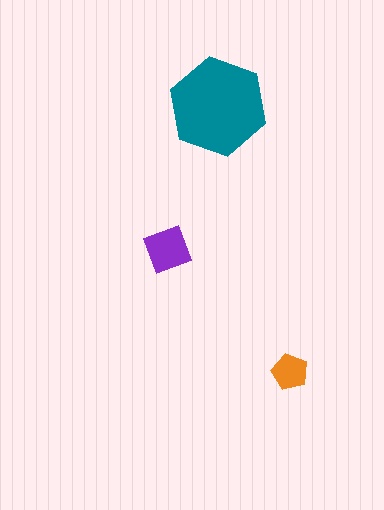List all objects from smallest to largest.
The orange pentagon, the purple diamond, the teal hexagon.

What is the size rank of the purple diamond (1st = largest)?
2nd.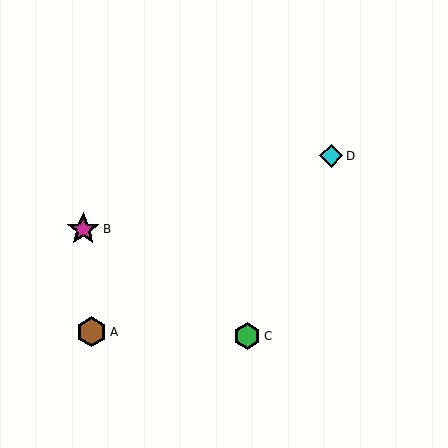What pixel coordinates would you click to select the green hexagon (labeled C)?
Click at (247, 336) to select the green hexagon C.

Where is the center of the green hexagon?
The center of the green hexagon is at (247, 336).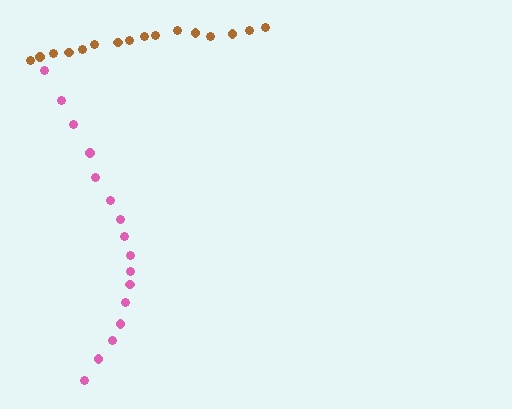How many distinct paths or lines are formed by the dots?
There are 2 distinct paths.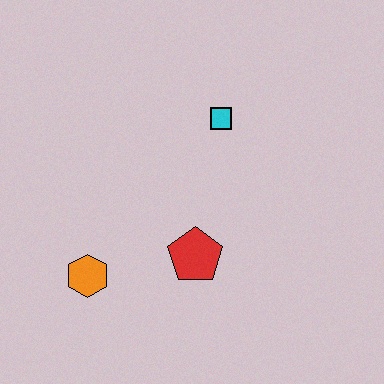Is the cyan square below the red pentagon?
No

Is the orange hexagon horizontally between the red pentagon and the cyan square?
No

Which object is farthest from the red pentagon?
The cyan square is farthest from the red pentagon.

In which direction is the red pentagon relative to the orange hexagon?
The red pentagon is to the right of the orange hexagon.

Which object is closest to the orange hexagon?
The red pentagon is closest to the orange hexagon.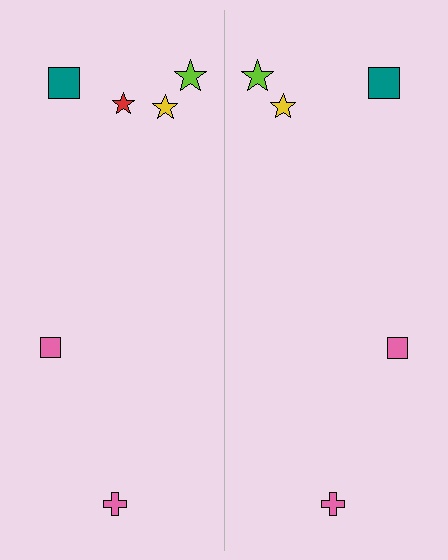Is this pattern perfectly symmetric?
No, the pattern is not perfectly symmetric. A red star is missing from the right side.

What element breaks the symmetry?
A red star is missing from the right side.